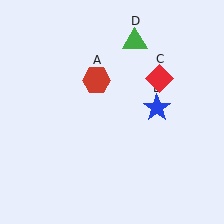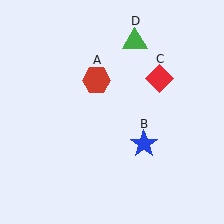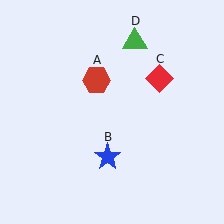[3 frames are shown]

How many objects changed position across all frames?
1 object changed position: blue star (object B).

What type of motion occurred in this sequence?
The blue star (object B) rotated clockwise around the center of the scene.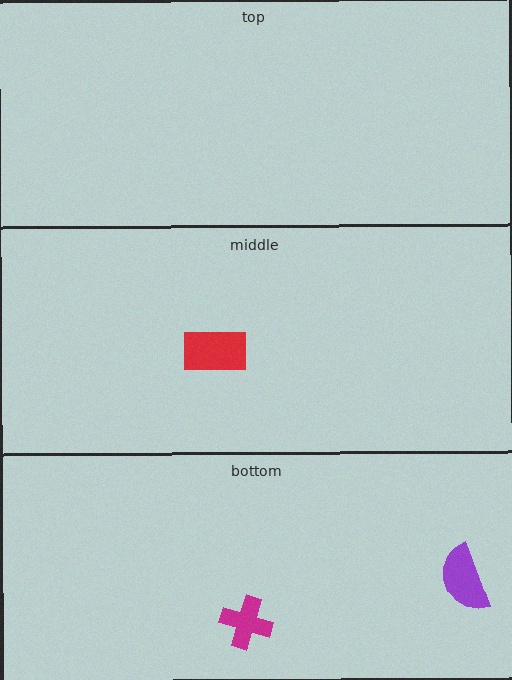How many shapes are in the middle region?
1.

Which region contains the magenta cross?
The bottom region.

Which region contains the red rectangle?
The middle region.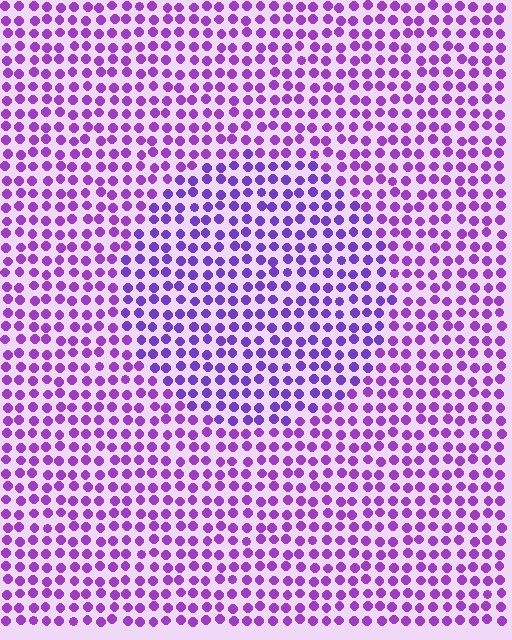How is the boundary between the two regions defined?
The boundary is defined purely by a slight shift in hue (about 20 degrees). Spacing, size, and orientation are identical on both sides.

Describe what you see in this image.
The image is filled with small purple elements in a uniform arrangement. A circle-shaped region is visible where the elements are tinted to a slightly different hue, forming a subtle color boundary.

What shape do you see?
I see a circle.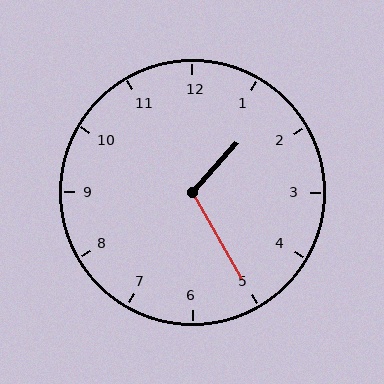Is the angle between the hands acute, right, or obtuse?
It is obtuse.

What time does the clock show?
1:25.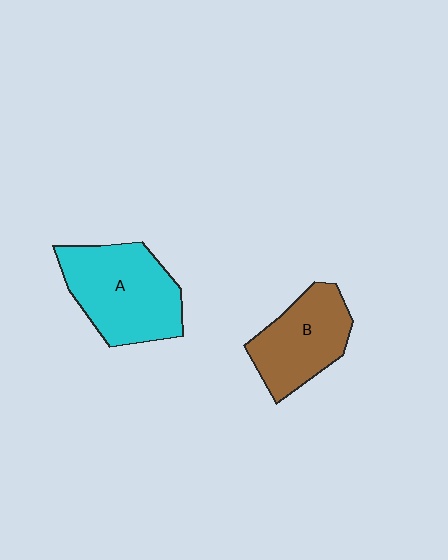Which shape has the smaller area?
Shape B (brown).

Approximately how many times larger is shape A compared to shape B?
Approximately 1.3 times.